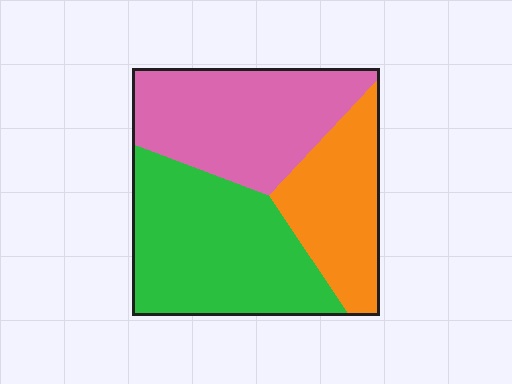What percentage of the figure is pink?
Pink covers about 35% of the figure.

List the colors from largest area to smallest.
From largest to smallest: green, pink, orange.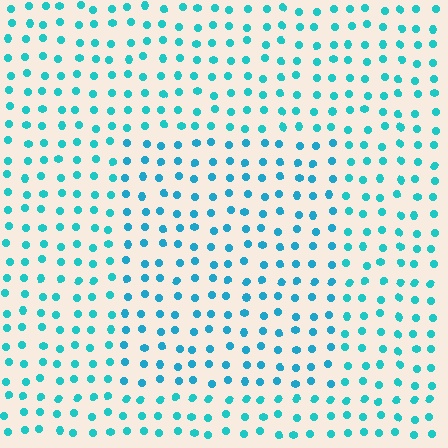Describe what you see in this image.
The image is filled with small cyan elements in a uniform arrangement. A rectangle-shaped region is visible where the elements are tinted to a slightly different hue, forming a subtle color boundary.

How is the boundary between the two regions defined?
The boundary is defined purely by a slight shift in hue (about 15 degrees). Spacing, size, and orientation are identical on both sides.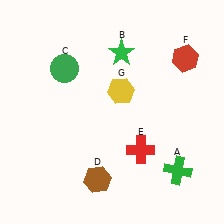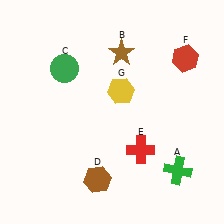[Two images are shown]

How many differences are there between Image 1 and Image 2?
There is 1 difference between the two images.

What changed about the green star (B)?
In Image 1, B is green. In Image 2, it changed to brown.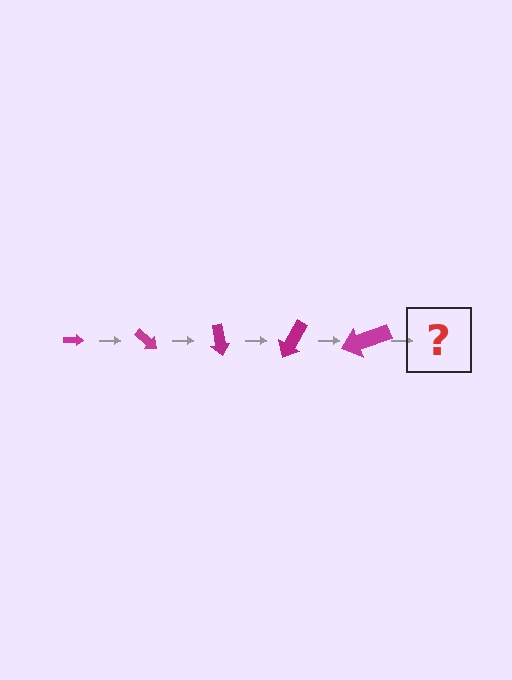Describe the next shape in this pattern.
It should be an arrow, larger than the previous one and rotated 200 degrees from the start.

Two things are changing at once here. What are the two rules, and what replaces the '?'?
The two rules are that the arrow grows larger each step and it rotates 40 degrees each step. The '?' should be an arrow, larger than the previous one and rotated 200 degrees from the start.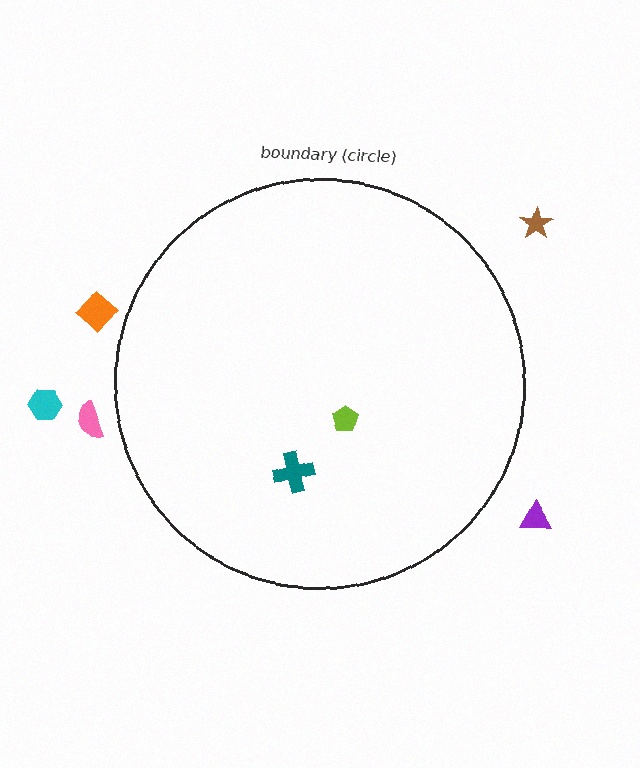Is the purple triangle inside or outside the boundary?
Outside.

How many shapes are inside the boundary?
2 inside, 5 outside.